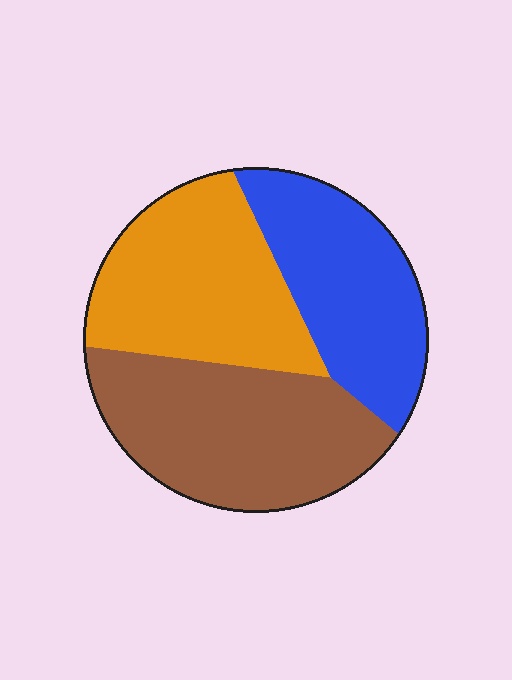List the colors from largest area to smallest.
From largest to smallest: brown, orange, blue.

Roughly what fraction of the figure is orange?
Orange takes up about one third (1/3) of the figure.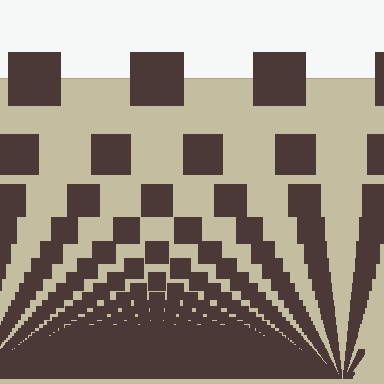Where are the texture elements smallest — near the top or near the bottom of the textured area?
Near the bottom.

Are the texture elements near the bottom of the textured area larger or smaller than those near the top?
Smaller. The gradient is inverted — elements near the bottom are smaller and denser.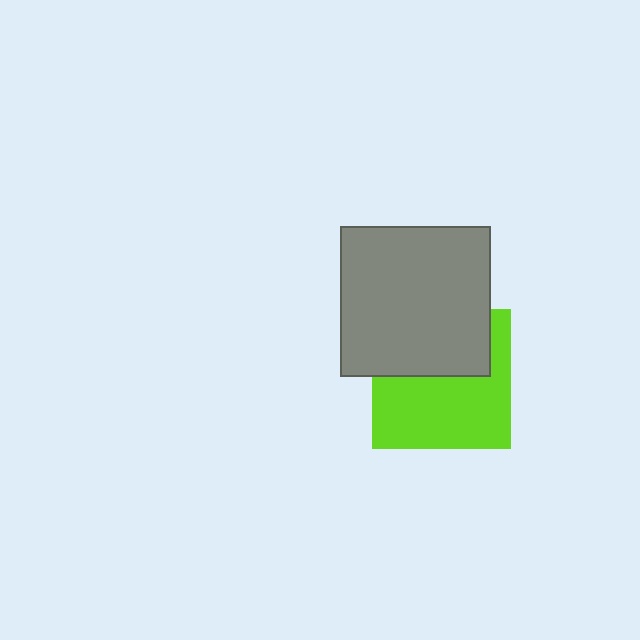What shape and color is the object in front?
The object in front is a gray square.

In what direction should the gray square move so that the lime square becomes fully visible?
The gray square should move up. That is the shortest direction to clear the overlap and leave the lime square fully visible.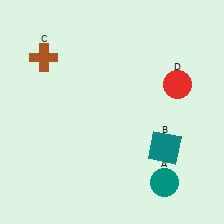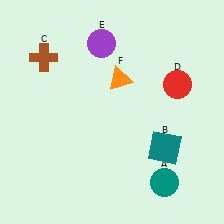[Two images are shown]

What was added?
A purple circle (E), an orange triangle (F) were added in Image 2.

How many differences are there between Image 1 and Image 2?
There are 2 differences between the two images.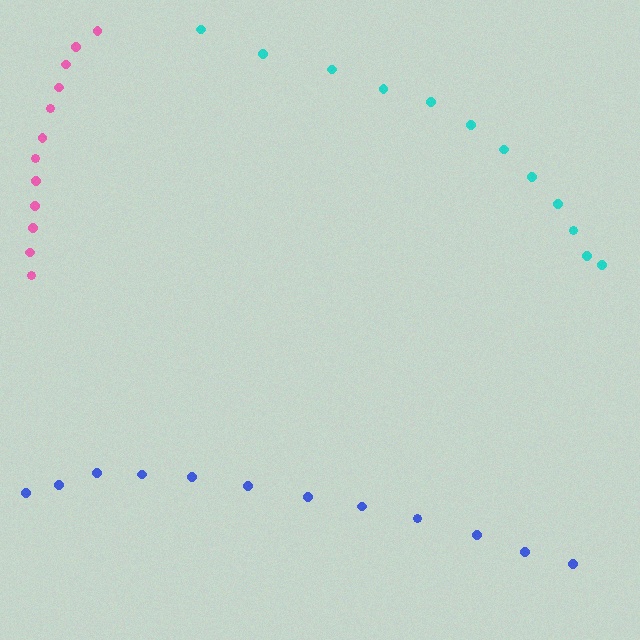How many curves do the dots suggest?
There are 3 distinct paths.